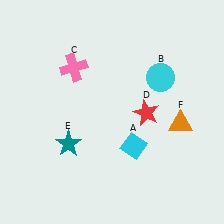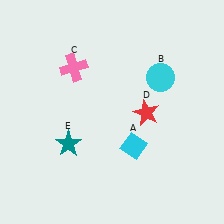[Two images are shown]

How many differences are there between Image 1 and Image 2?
There is 1 difference between the two images.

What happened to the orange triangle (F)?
The orange triangle (F) was removed in Image 2. It was in the bottom-right area of Image 1.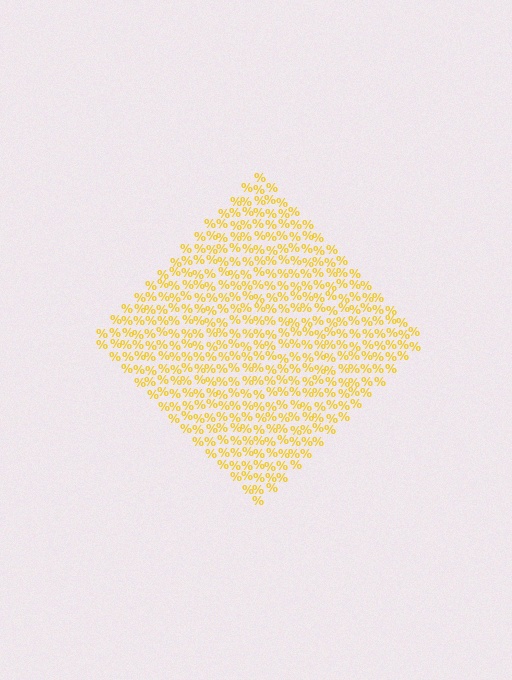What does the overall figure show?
The overall figure shows a diamond.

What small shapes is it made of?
It is made of small percent signs.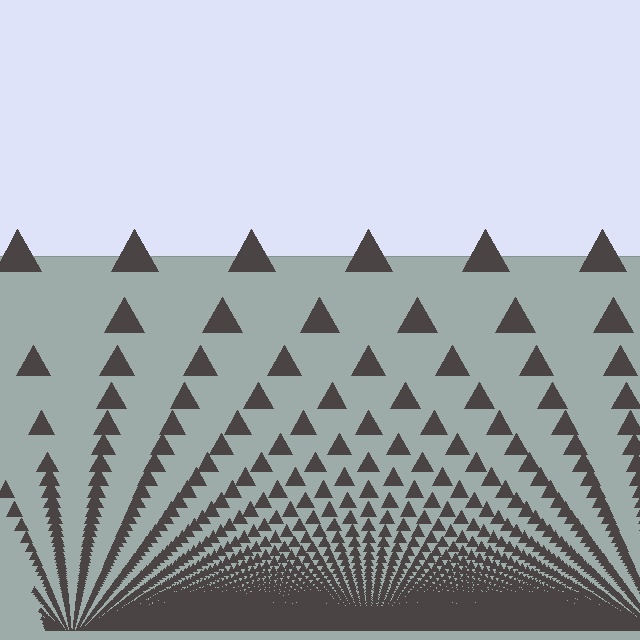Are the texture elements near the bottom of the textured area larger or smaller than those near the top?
Smaller. The gradient is inverted — elements near the bottom are smaller and denser.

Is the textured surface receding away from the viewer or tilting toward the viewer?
The surface appears to tilt toward the viewer. Texture elements get larger and sparser toward the top.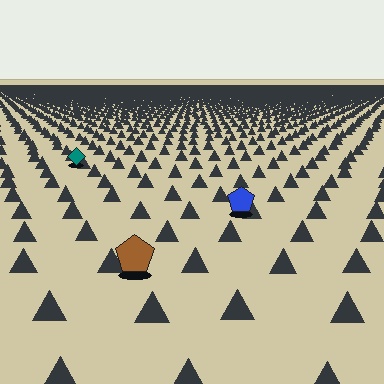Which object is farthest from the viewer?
The teal diamond is farthest from the viewer. It appears smaller and the ground texture around it is denser.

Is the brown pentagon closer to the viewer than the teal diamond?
Yes. The brown pentagon is closer — you can tell from the texture gradient: the ground texture is coarser near it.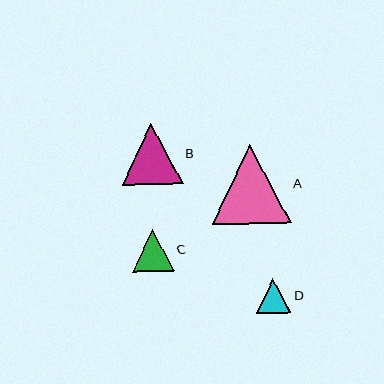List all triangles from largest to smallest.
From largest to smallest: A, B, C, D.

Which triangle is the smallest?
Triangle D is the smallest with a size of approximately 35 pixels.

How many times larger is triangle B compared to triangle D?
Triangle B is approximately 1.8 times the size of triangle D.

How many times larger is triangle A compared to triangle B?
Triangle A is approximately 1.3 times the size of triangle B.